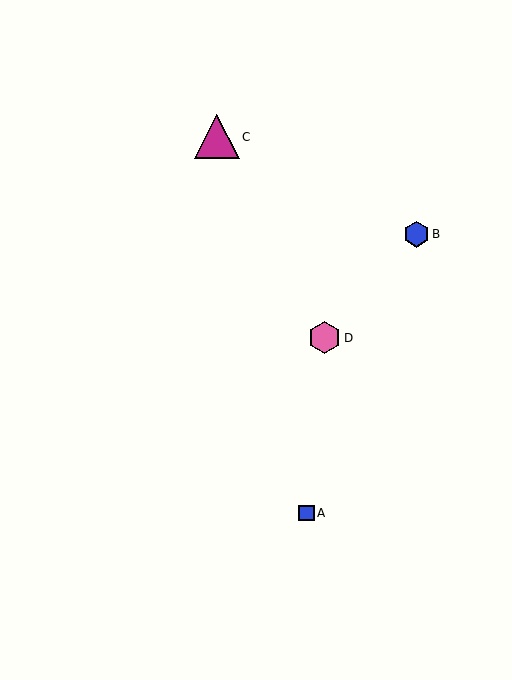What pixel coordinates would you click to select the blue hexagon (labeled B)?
Click at (417, 234) to select the blue hexagon B.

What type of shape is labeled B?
Shape B is a blue hexagon.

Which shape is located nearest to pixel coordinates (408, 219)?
The blue hexagon (labeled B) at (417, 234) is nearest to that location.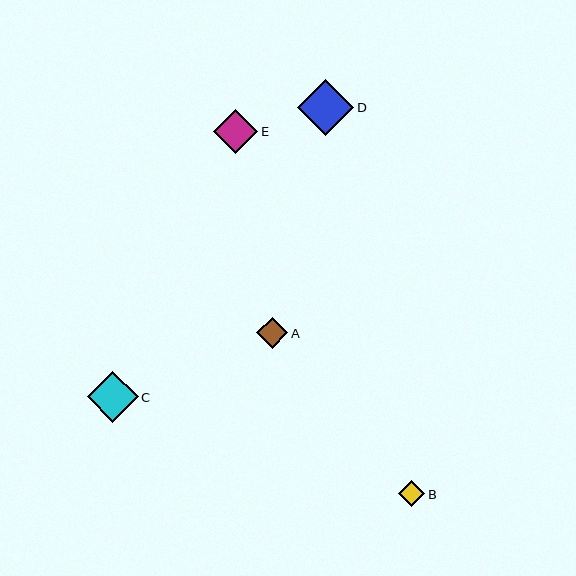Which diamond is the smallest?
Diamond B is the smallest with a size of approximately 26 pixels.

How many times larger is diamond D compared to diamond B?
Diamond D is approximately 2.2 times the size of diamond B.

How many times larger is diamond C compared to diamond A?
Diamond C is approximately 1.6 times the size of diamond A.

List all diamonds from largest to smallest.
From largest to smallest: D, C, E, A, B.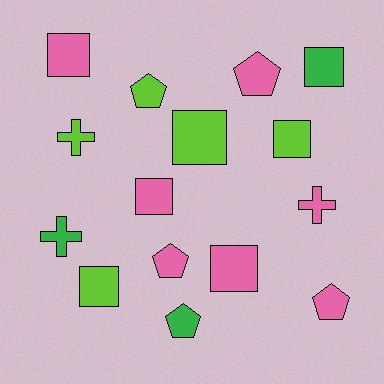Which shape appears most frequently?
Square, with 7 objects.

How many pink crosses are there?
There is 1 pink cross.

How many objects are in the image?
There are 15 objects.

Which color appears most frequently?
Pink, with 7 objects.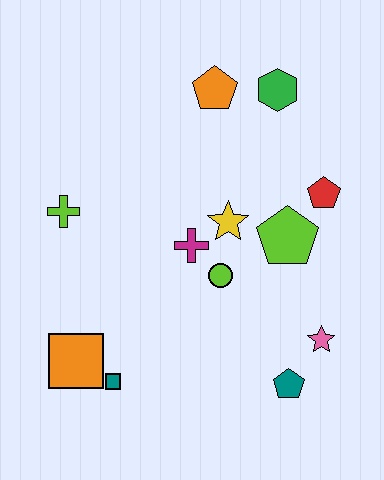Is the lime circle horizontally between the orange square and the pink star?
Yes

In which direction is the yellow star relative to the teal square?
The yellow star is above the teal square.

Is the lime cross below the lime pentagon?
No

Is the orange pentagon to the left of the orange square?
No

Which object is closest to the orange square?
The teal square is closest to the orange square.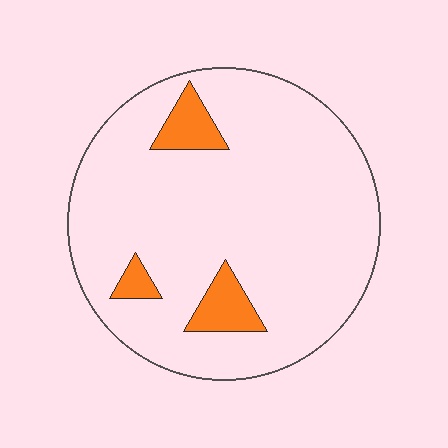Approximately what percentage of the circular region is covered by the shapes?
Approximately 10%.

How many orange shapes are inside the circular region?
3.